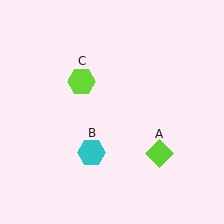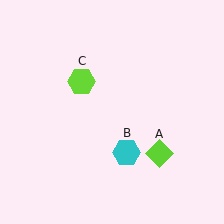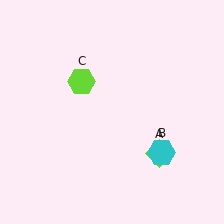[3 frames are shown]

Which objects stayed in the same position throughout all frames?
Lime diamond (object A) and lime hexagon (object C) remained stationary.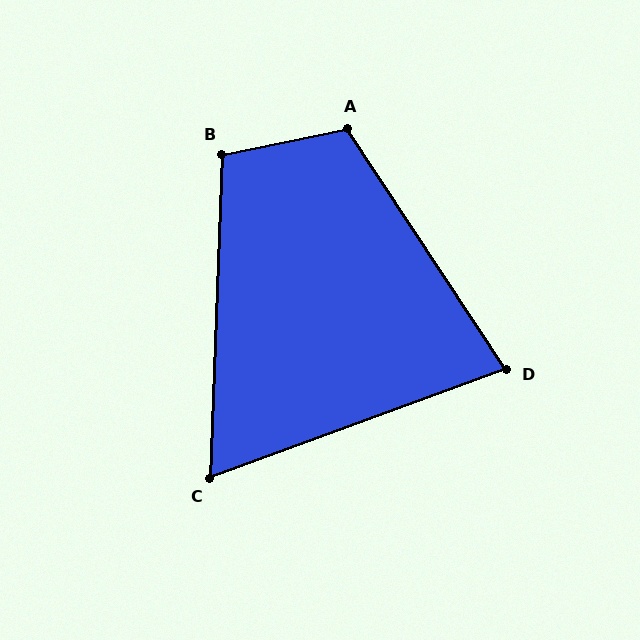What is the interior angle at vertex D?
Approximately 77 degrees (acute).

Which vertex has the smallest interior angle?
C, at approximately 68 degrees.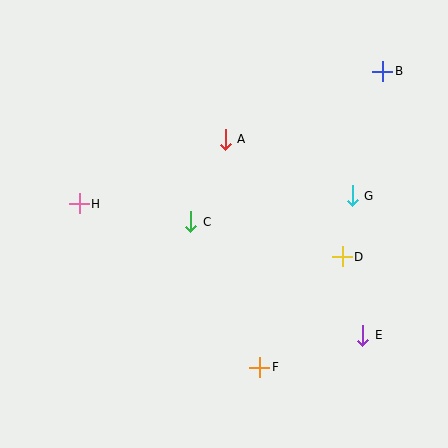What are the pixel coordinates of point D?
Point D is at (342, 257).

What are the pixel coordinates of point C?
Point C is at (191, 222).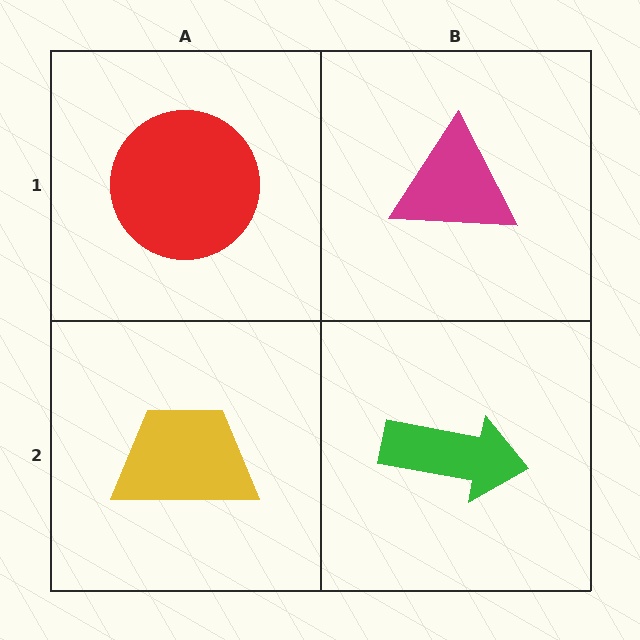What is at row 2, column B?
A green arrow.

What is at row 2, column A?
A yellow trapezoid.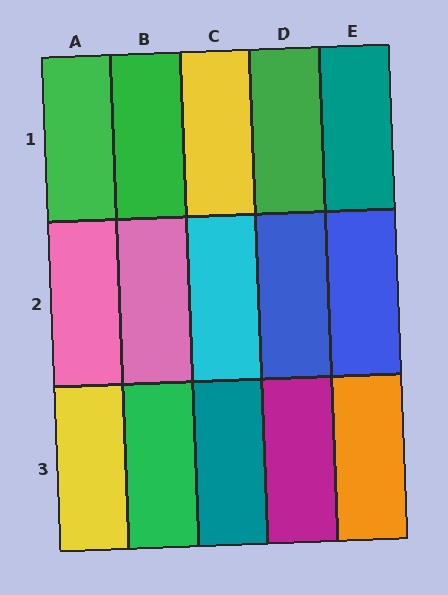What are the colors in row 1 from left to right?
Green, green, yellow, green, teal.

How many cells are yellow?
2 cells are yellow.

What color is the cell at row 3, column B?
Green.